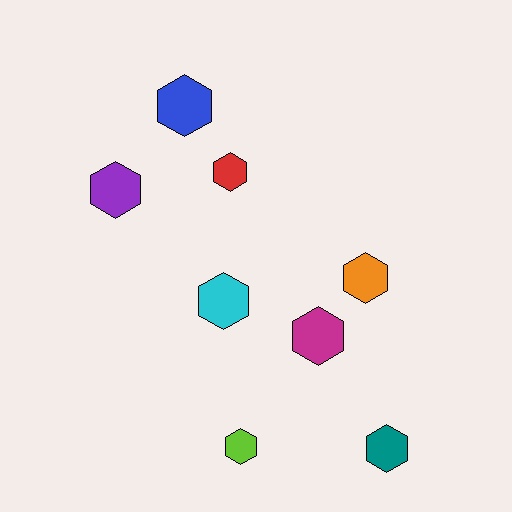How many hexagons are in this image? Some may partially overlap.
There are 8 hexagons.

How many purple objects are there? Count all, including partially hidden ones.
There is 1 purple object.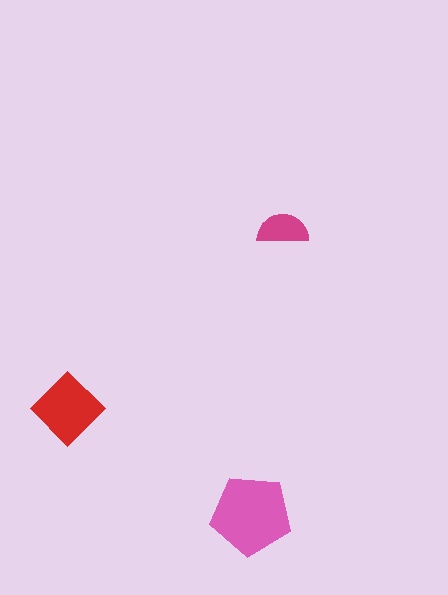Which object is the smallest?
The magenta semicircle.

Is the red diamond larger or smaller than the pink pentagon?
Smaller.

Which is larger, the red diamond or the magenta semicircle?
The red diamond.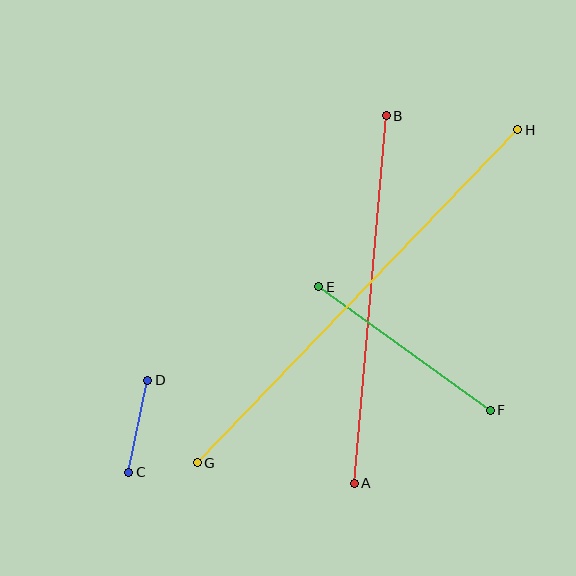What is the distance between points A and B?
The distance is approximately 369 pixels.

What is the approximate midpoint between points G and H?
The midpoint is at approximately (357, 296) pixels.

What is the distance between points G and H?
The distance is approximately 462 pixels.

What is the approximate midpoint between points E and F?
The midpoint is at approximately (405, 348) pixels.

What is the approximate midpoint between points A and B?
The midpoint is at approximately (370, 299) pixels.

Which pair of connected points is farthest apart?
Points G and H are farthest apart.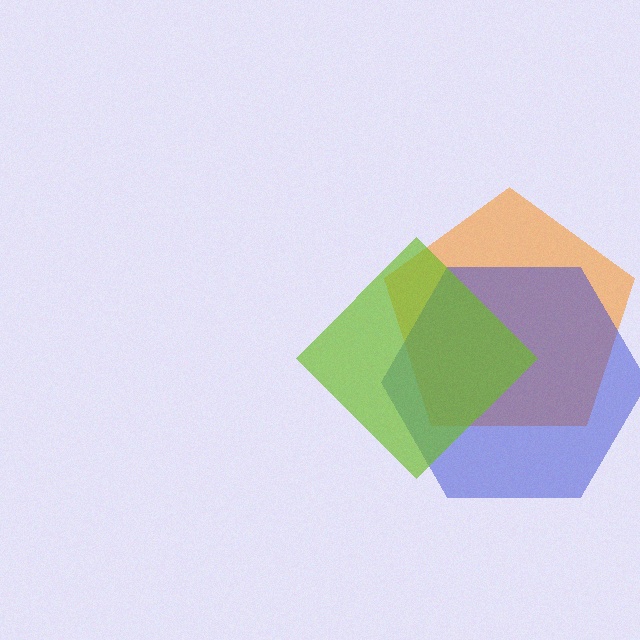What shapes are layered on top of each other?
The layered shapes are: an orange pentagon, a blue hexagon, a lime diamond.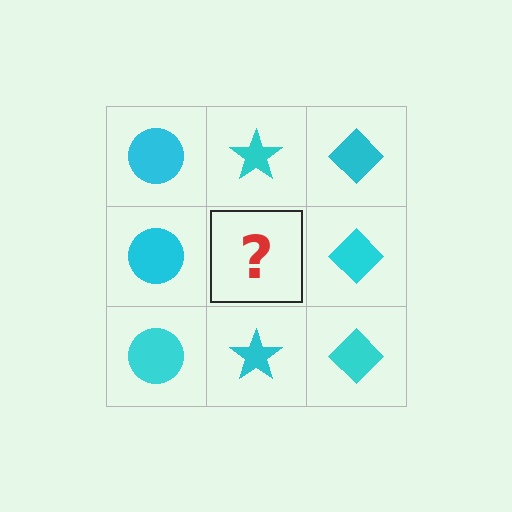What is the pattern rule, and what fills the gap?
The rule is that each column has a consistent shape. The gap should be filled with a cyan star.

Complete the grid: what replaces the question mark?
The question mark should be replaced with a cyan star.